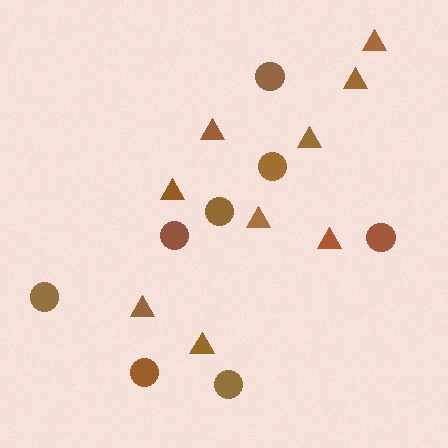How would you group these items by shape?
There are 2 groups: one group of circles (8) and one group of triangles (9).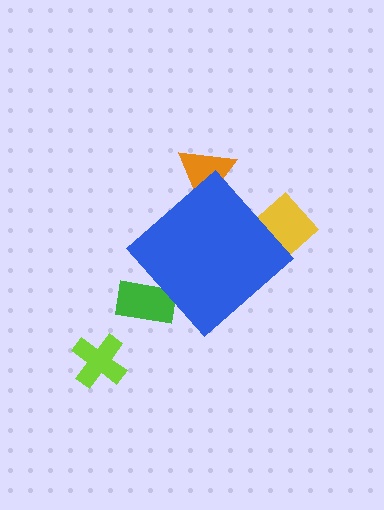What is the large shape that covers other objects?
A blue diamond.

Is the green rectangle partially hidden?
Yes, the green rectangle is partially hidden behind the blue diamond.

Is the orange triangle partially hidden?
Yes, the orange triangle is partially hidden behind the blue diamond.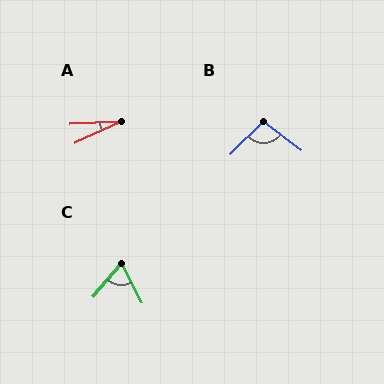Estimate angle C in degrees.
Approximately 68 degrees.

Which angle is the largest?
B, at approximately 97 degrees.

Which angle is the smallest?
A, at approximately 23 degrees.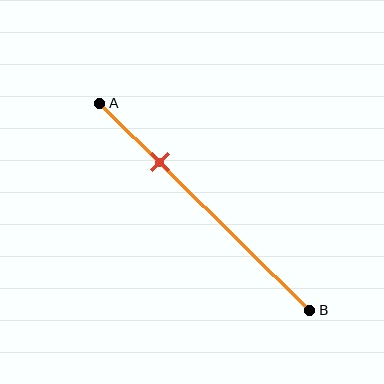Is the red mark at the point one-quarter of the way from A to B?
No, the mark is at about 30% from A, not at the 25% one-quarter point.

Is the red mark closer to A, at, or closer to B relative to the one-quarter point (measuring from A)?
The red mark is closer to point B than the one-quarter point of segment AB.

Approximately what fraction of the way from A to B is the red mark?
The red mark is approximately 30% of the way from A to B.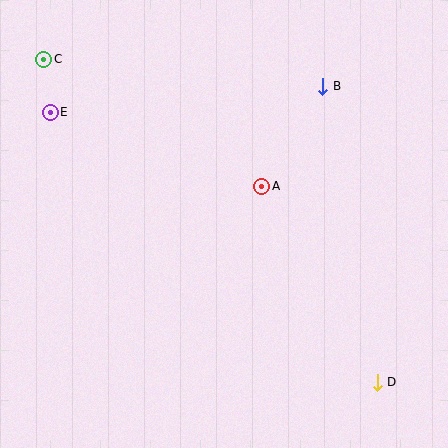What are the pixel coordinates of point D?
Point D is at (377, 382).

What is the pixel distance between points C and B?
The distance between C and B is 281 pixels.